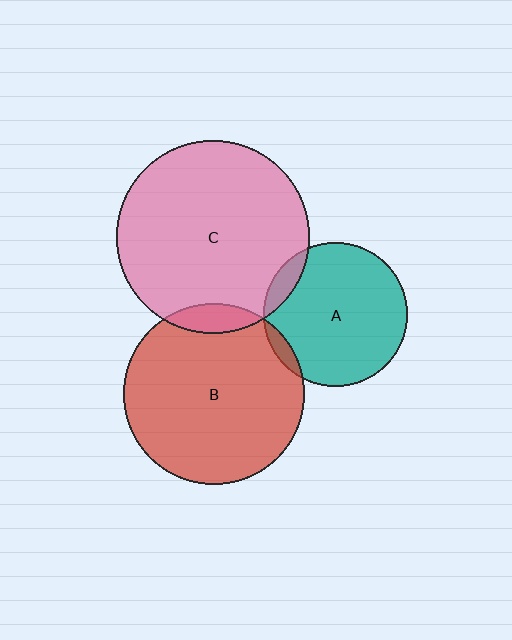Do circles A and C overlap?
Yes.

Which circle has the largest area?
Circle C (pink).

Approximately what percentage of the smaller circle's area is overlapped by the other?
Approximately 10%.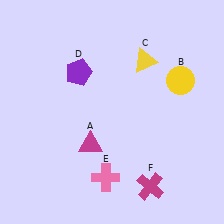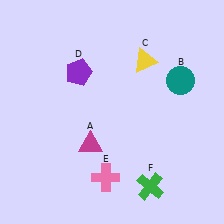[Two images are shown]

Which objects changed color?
B changed from yellow to teal. F changed from magenta to green.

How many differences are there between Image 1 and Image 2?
There are 2 differences between the two images.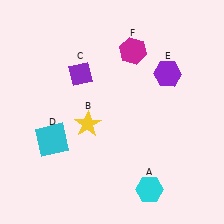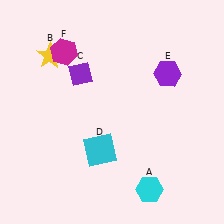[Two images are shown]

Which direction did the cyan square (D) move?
The cyan square (D) moved right.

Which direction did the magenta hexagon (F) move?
The magenta hexagon (F) moved left.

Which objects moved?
The objects that moved are: the yellow star (B), the cyan square (D), the magenta hexagon (F).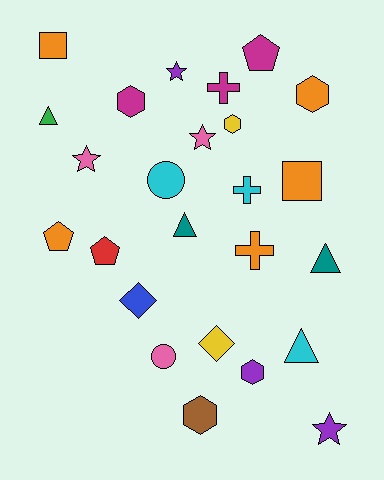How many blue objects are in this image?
There is 1 blue object.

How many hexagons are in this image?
There are 5 hexagons.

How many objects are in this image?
There are 25 objects.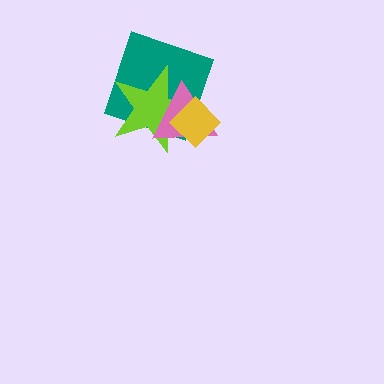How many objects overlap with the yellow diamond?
3 objects overlap with the yellow diamond.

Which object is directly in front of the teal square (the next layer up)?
The lime star is directly in front of the teal square.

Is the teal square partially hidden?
Yes, it is partially covered by another shape.